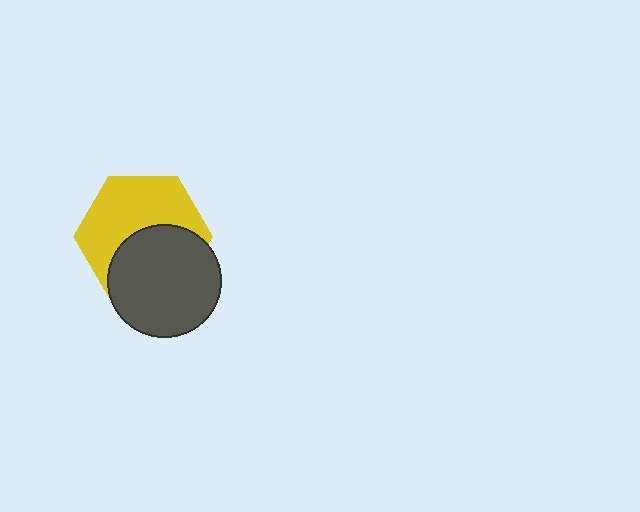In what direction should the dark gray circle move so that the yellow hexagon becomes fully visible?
The dark gray circle should move down. That is the shortest direction to clear the overlap and leave the yellow hexagon fully visible.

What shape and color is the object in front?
The object in front is a dark gray circle.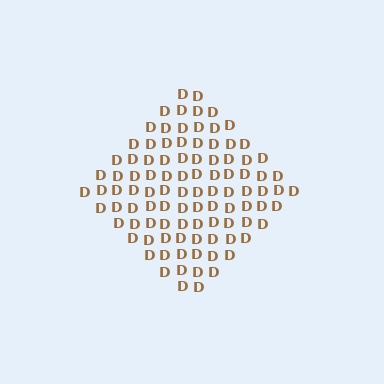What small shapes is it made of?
It is made of small letter D's.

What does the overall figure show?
The overall figure shows a diamond.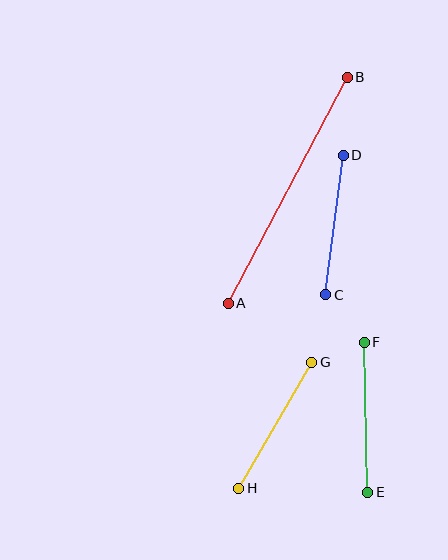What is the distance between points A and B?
The distance is approximately 255 pixels.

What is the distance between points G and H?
The distance is approximately 145 pixels.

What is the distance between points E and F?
The distance is approximately 151 pixels.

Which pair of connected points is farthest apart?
Points A and B are farthest apart.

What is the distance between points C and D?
The distance is approximately 141 pixels.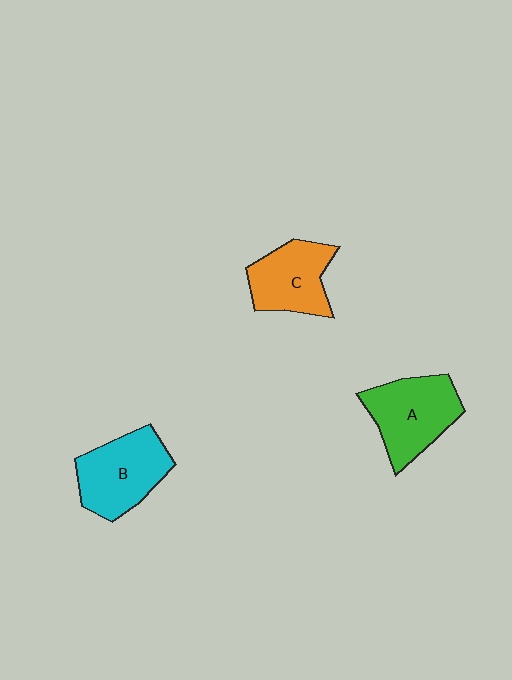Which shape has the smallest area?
Shape C (orange).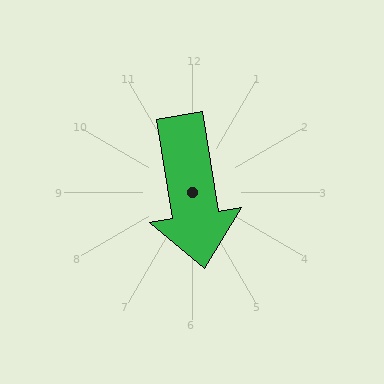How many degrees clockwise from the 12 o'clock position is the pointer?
Approximately 171 degrees.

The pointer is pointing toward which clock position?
Roughly 6 o'clock.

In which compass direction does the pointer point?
South.